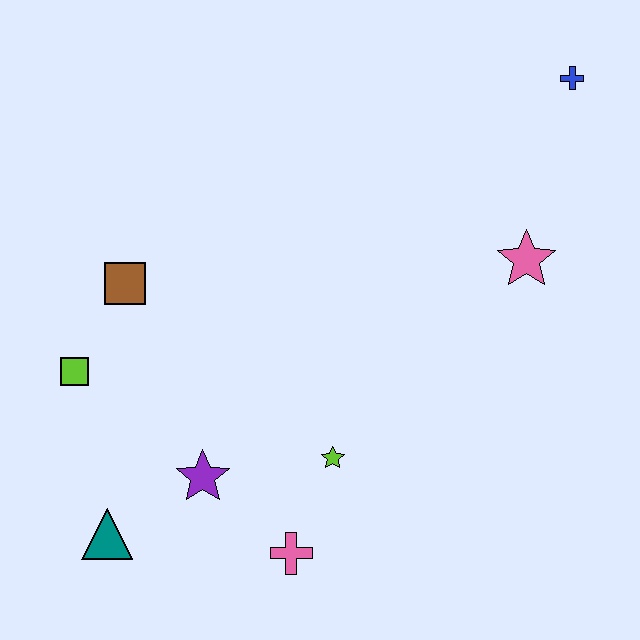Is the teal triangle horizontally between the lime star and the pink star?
No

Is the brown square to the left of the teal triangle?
No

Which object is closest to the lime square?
The brown square is closest to the lime square.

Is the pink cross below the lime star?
Yes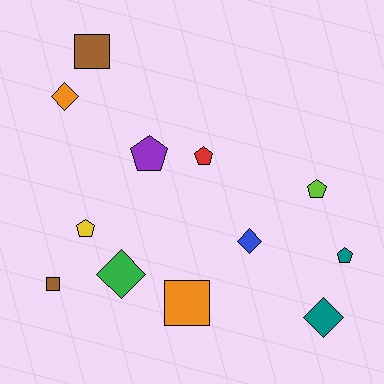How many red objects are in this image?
There is 1 red object.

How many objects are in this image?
There are 12 objects.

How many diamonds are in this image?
There are 4 diamonds.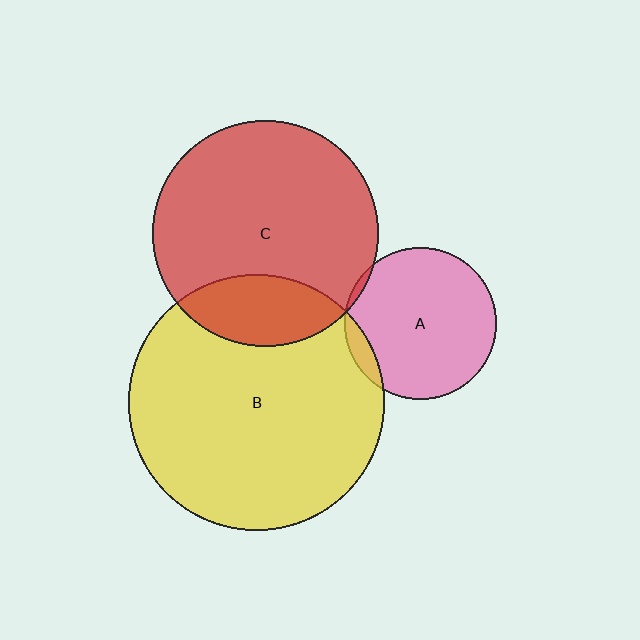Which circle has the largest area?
Circle B (yellow).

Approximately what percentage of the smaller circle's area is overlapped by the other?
Approximately 5%.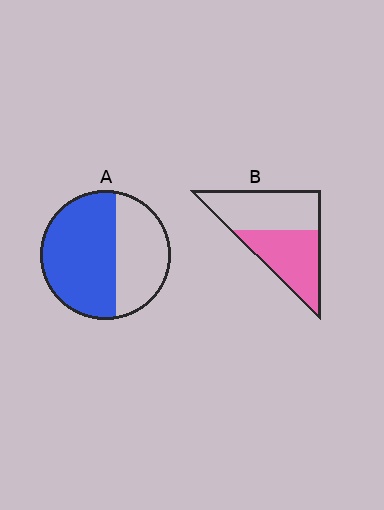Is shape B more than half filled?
Roughly half.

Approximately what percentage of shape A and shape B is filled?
A is approximately 60% and B is approximately 50%.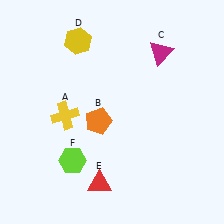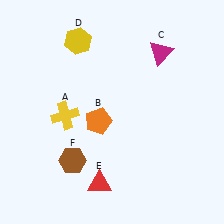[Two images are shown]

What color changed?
The hexagon (F) changed from lime in Image 1 to brown in Image 2.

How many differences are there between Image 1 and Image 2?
There is 1 difference between the two images.